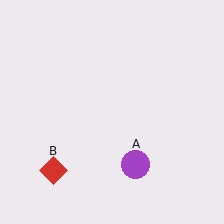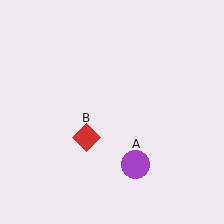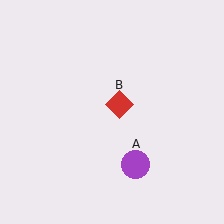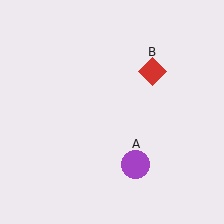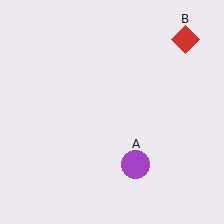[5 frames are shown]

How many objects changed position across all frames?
1 object changed position: red diamond (object B).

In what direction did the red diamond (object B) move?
The red diamond (object B) moved up and to the right.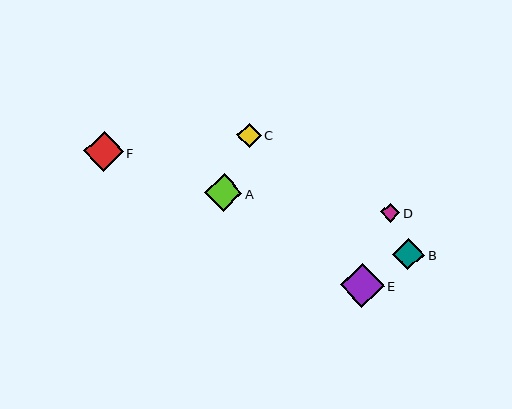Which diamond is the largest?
Diamond E is the largest with a size of approximately 44 pixels.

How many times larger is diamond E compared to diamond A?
Diamond E is approximately 1.2 times the size of diamond A.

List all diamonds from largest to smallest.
From largest to smallest: E, F, A, B, C, D.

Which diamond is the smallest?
Diamond D is the smallest with a size of approximately 19 pixels.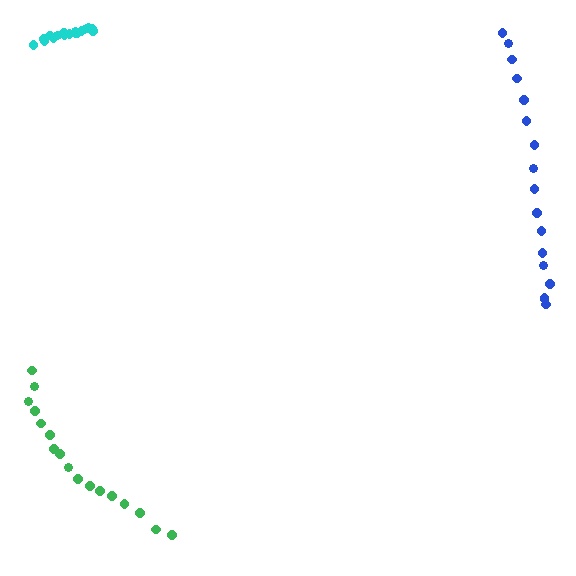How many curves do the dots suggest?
There are 3 distinct paths.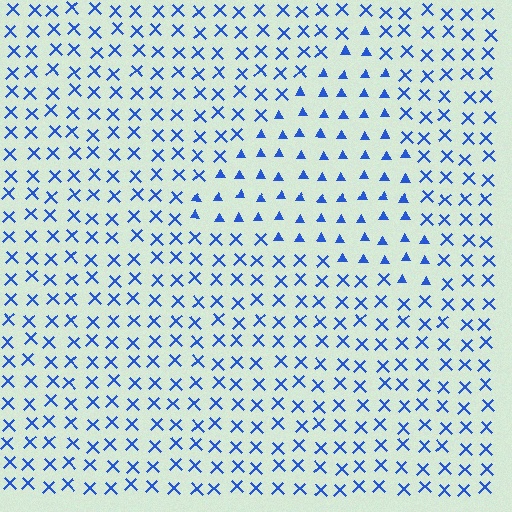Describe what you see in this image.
The image is filled with small blue elements arranged in a uniform grid. A triangle-shaped region contains triangles, while the surrounding area contains X marks. The boundary is defined purely by the change in element shape.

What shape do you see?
I see a triangle.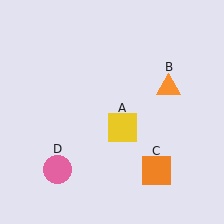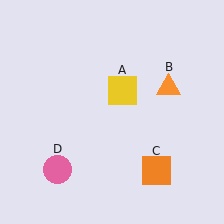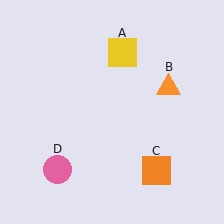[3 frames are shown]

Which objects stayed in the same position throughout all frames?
Orange triangle (object B) and orange square (object C) and pink circle (object D) remained stationary.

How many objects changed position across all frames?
1 object changed position: yellow square (object A).